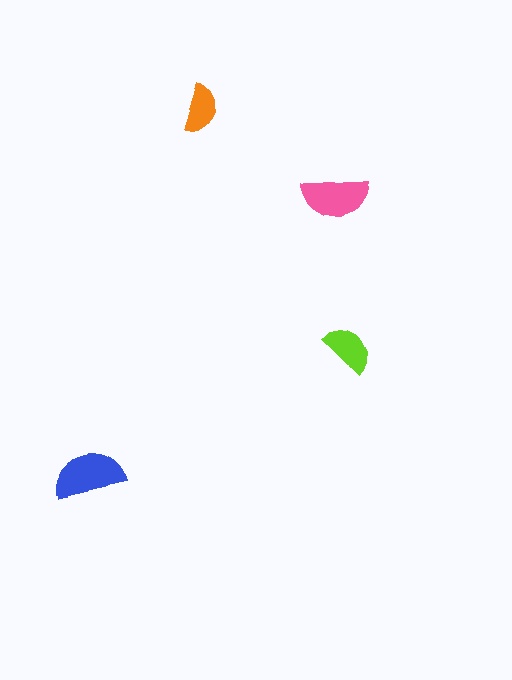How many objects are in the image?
There are 4 objects in the image.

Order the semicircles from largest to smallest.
the blue one, the pink one, the lime one, the orange one.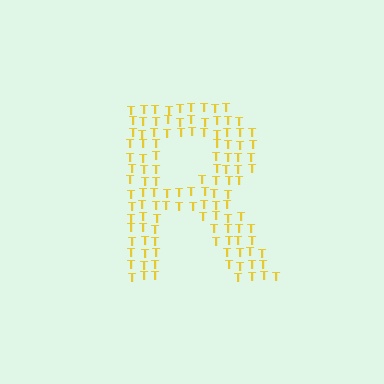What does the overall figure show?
The overall figure shows the letter R.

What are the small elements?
The small elements are letter T's.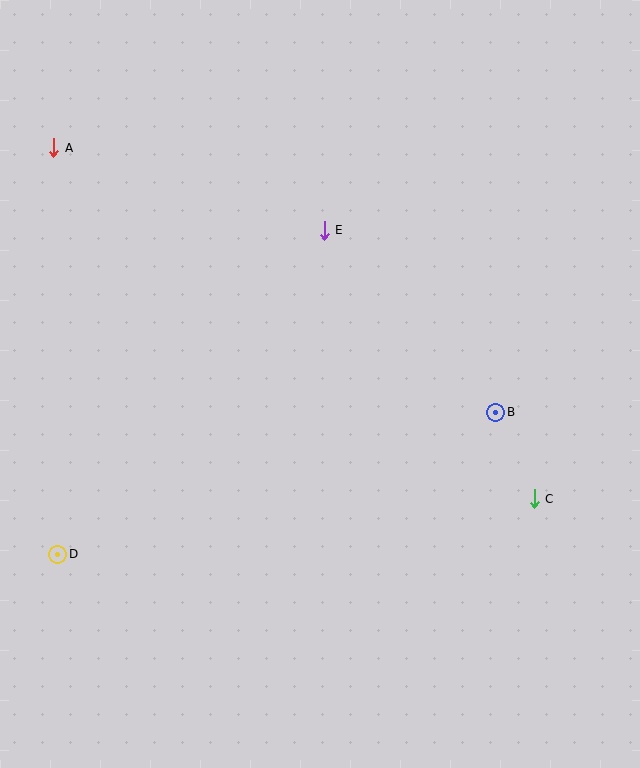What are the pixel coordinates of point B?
Point B is at (496, 412).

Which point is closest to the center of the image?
Point E at (324, 230) is closest to the center.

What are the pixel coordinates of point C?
Point C is at (534, 499).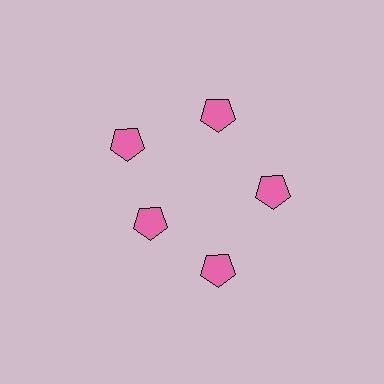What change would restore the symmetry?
The symmetry would be restored by moving it outward, back onto the ring so that all 5 pentagons sit at equal angles and equal distance from the center.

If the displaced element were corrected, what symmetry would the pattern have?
It would have 5-fold rotational symmetry — the pattern would map onto itself every 72 degrees.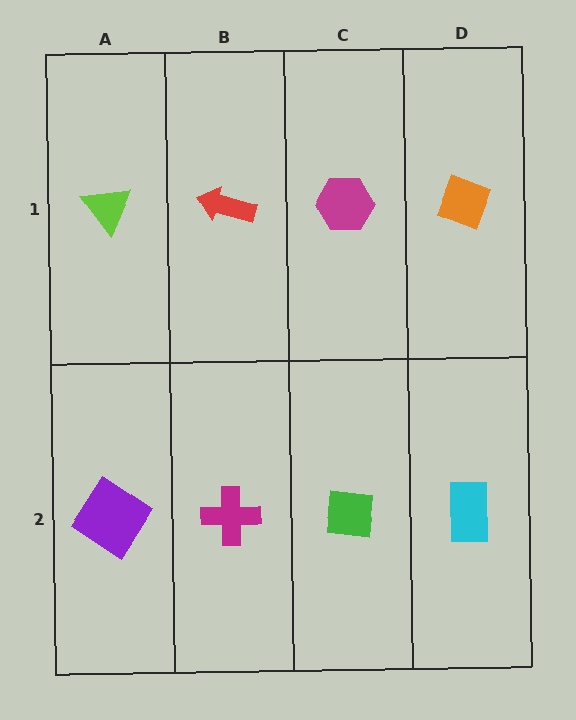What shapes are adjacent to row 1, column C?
A green square (row 2, column C), a red arrow (row 1, column B), an orange diamond (row 1, column D).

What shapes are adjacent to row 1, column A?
A purple diamond (row 2, column A), a red arrow (row 1, column B).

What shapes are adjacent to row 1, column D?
A cyan rectangle (row 2, column D), a magenta hexagon (row 1, column C).